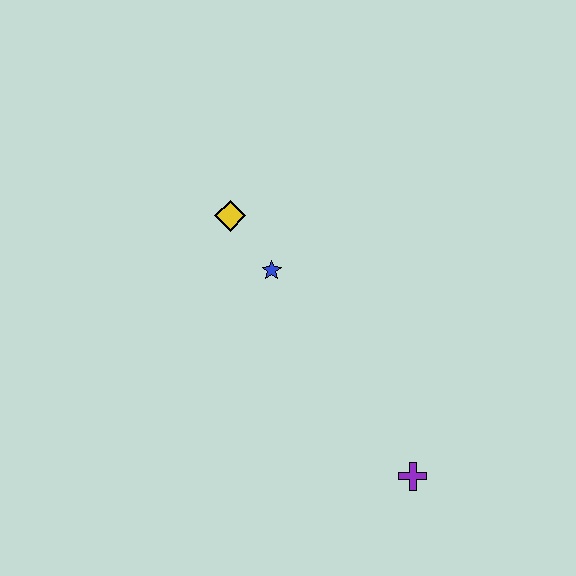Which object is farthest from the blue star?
The purple cross is farthest from the blue star.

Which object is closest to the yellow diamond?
The blue star is closest to the yellow diamond.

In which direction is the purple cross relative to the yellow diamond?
The purple cross is below the yellow diamond.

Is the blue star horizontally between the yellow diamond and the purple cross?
Yes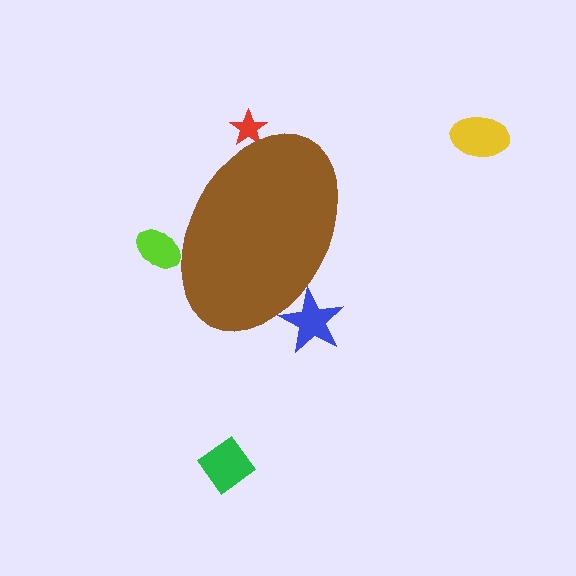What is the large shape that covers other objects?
A brown ellipse.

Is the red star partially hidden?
Yes, the red star is partially hidden behind the brown ellipse.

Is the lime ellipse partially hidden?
Yes, the lime ellipse is partially hidden behind the brown ellipse.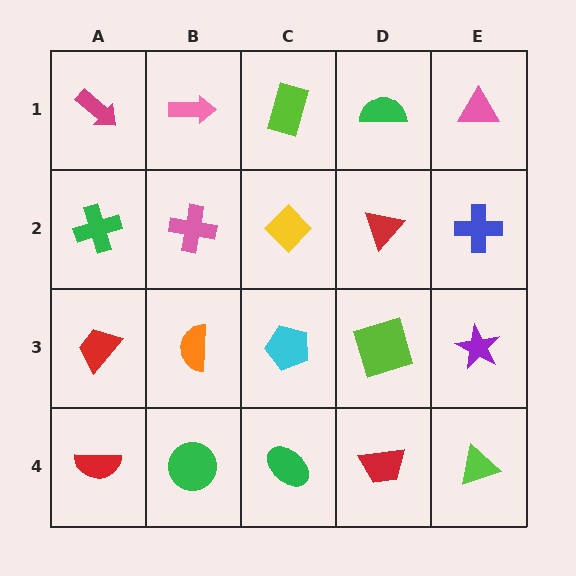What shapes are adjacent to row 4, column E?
A purple star (row 3, column E), a red trapezoid (row 4, column D).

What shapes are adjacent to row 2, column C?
A lime rectangle (row 1, column C), a cyan pentagon (row 3, column C), a pink cross (row 2, column B), a red triangle (row 2, column D).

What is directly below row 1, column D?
A red triangle.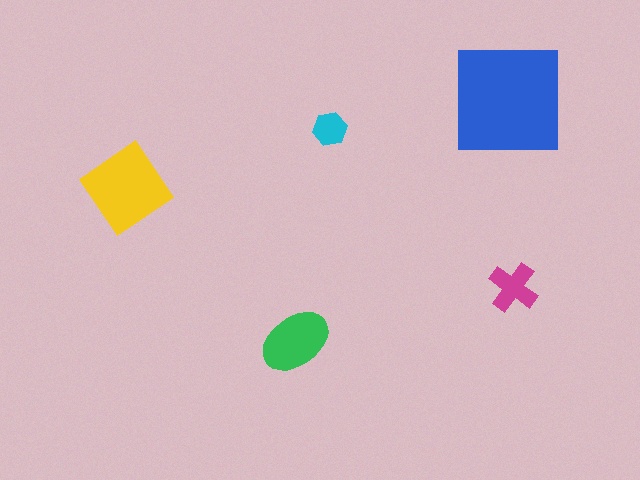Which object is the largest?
The blue square.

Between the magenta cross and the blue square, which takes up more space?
The blue square.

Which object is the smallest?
The cyan hexagon.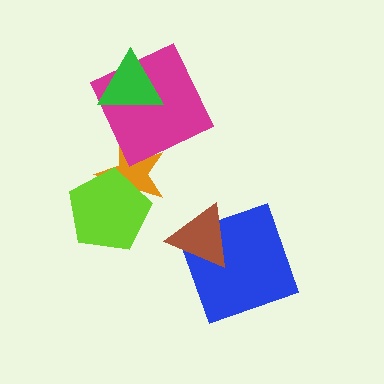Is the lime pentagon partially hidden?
No, no other shape covers it.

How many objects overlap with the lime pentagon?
1 object overlaps with the lime pentagon.